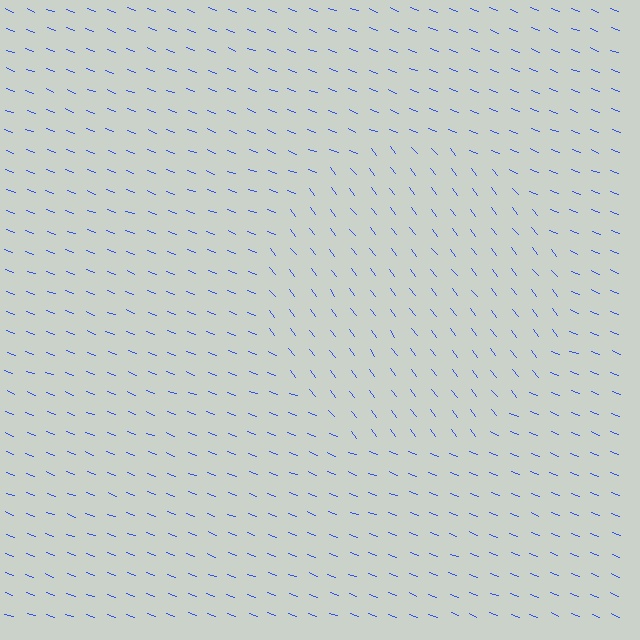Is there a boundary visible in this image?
Yes, there is a texture boundary formed by a change in line orientation.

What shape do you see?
I see a circle.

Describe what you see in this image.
The image is filled with small blue line segments. A circle region in the image has lines oriented differently from the surrounding lines, creating a visible texture boundary.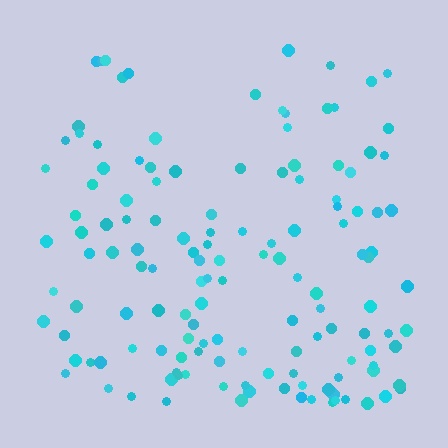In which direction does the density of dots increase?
From top to bottom, with the bottom side densest.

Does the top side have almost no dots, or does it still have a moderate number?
Still a moderate number, just noticeably fewer than the bottom.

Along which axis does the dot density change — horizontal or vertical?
Vertical.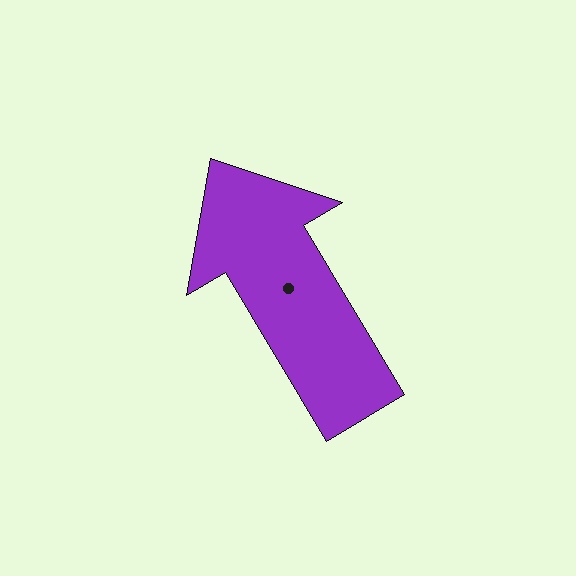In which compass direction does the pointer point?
Northwest.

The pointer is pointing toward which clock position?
Roughly 11 o'clock.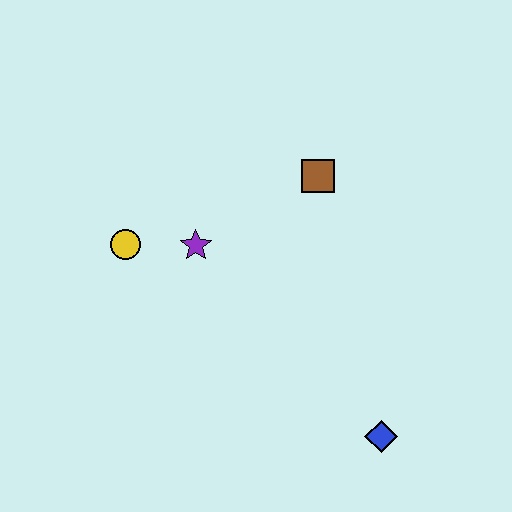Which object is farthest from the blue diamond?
The yellow circle is farthest from the blue diamond.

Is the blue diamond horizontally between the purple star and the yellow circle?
No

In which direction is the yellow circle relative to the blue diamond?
The yellow circle is to the left of the blue diamond.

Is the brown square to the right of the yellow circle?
Yes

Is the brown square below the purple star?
No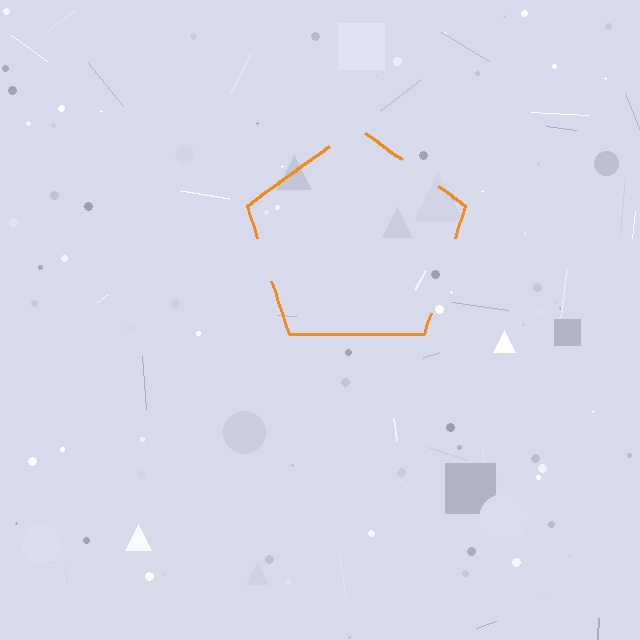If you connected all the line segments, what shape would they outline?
They would outline a pentagon.